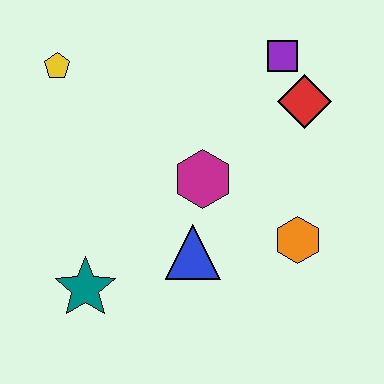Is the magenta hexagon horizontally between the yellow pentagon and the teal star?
No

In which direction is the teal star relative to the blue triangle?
The teal star is to the left of the blue triangle.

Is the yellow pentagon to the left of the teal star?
Yes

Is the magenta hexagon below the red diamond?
Yes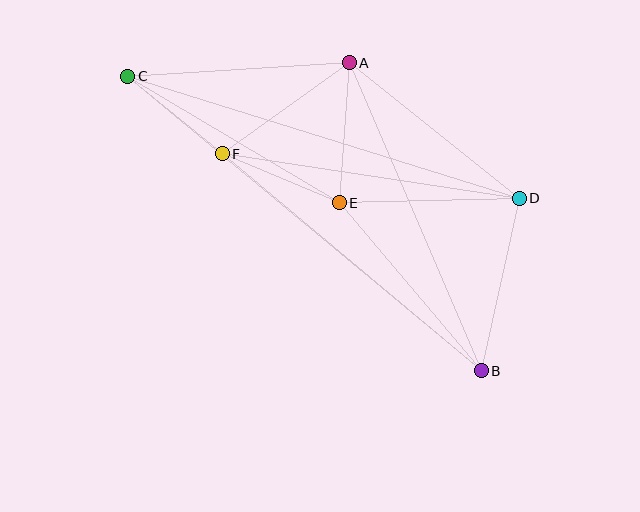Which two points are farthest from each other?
Points B and C are farthest from each other.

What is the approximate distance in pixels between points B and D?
The distance between B and D is approximately 176 pixels.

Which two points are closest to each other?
Points C and F are closest to each other.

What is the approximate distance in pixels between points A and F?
The distance between A and F is approximately 156 pixels.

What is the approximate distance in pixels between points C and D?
The distance between C and D is approximately 410 pixels.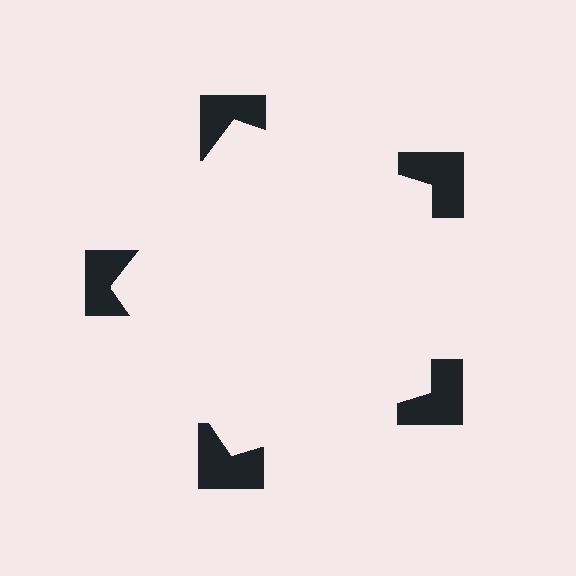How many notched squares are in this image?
There are 5 — one at each vertex of the illusory pentagon.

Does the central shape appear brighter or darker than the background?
It typically appears slightly brighter than the background, even though no actual brightness change is drawn.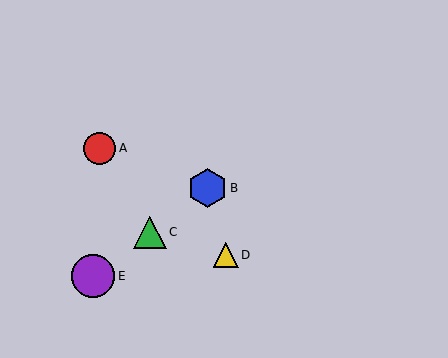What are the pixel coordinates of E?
Object E is at (93, 276).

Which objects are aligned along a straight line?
Objects B, C, E are aligned along a straight line.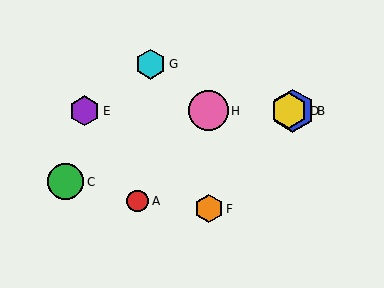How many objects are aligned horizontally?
4 objects (B, D, E, H) are aligned horizontally.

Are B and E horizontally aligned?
Yes, both are at y≈111.